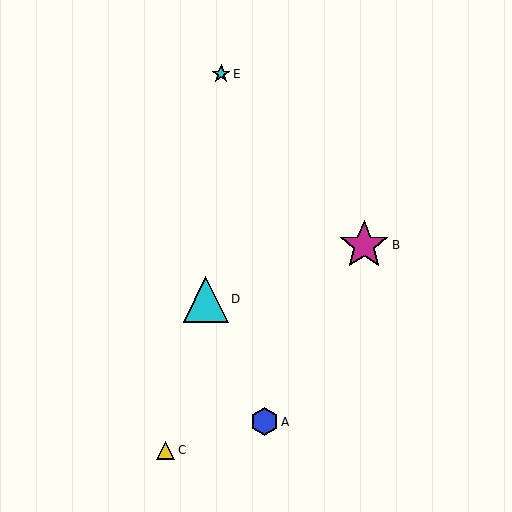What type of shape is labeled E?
Shape E is a cyan star.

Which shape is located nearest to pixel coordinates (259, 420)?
The blue hexagon (labeled A) at (264, 422) is nearest to that location.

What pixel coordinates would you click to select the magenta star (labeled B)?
Click at (364, 245) to select the magenta star B.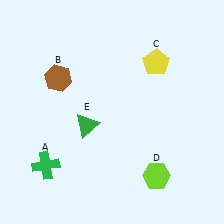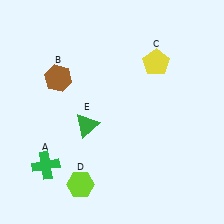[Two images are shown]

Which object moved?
The lime hexagon (D) moved left.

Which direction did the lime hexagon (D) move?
The lime hexagon (D) moved left.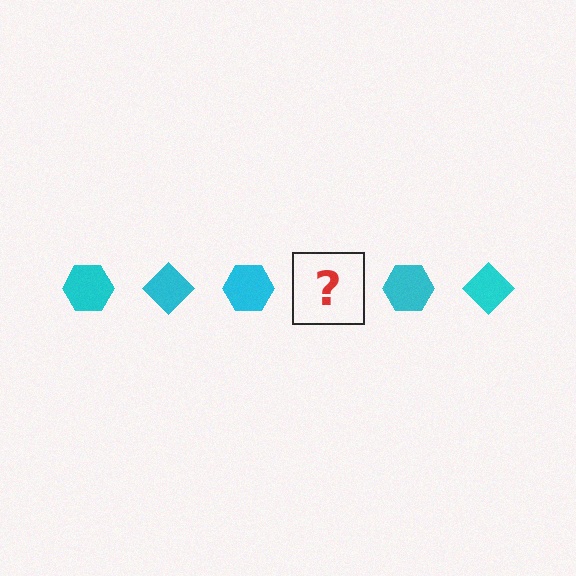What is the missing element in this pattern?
The missing element is a cyan diamond.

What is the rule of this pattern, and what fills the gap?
The rule is that the pattern cycles through hexagon, diamond shapes in cyan. The gap should be filled with a cyan diamond.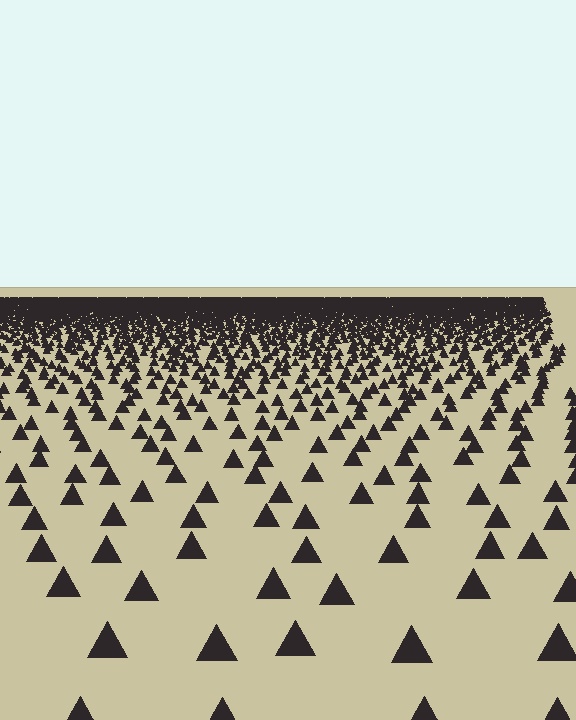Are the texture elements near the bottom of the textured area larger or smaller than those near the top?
Larger. Near the bottom, elements are closer to the viewer and appear at a bigger on-screen size.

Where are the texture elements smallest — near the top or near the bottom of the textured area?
Near the top.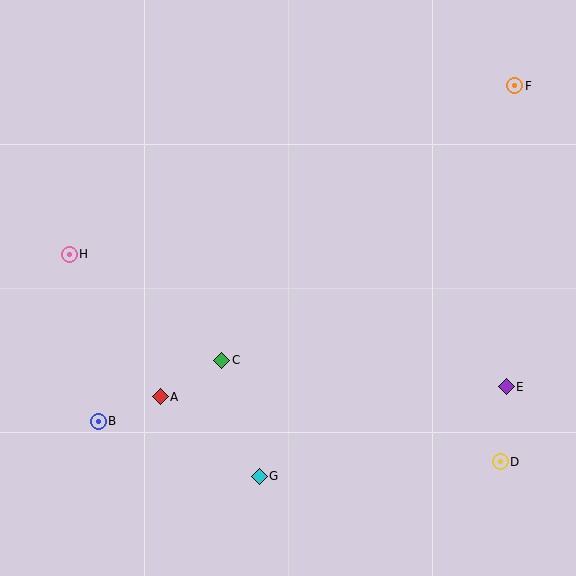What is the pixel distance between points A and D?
The distance between A and D is 346 pixels.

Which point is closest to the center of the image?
Point C at (222, 360) is closest to the center.